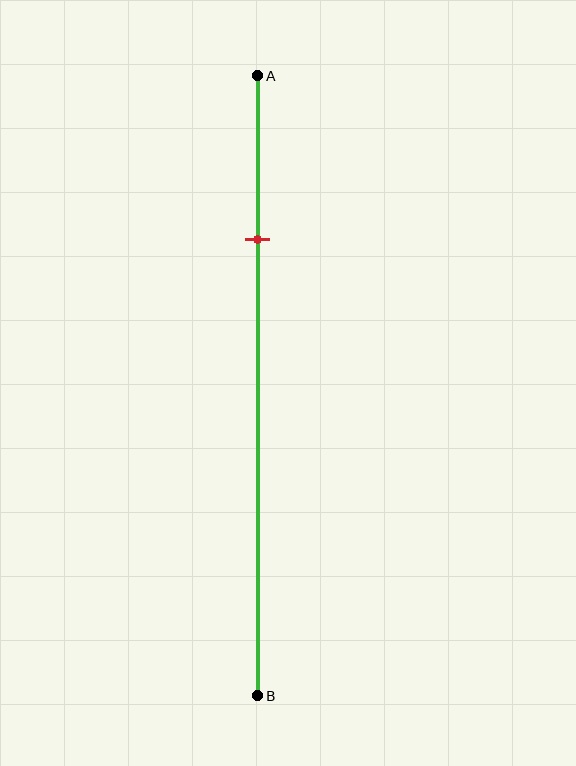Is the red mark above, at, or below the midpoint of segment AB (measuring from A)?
The red mark is above the midpoint of segment AB.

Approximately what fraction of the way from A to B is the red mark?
The red mark is approximately 25% of the way from A to B.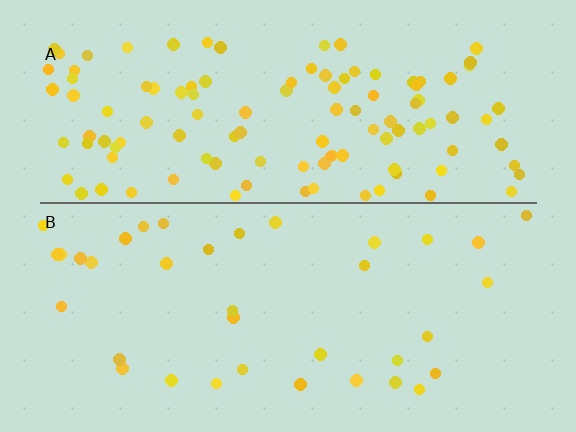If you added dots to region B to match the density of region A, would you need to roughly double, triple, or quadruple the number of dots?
Approximately triple.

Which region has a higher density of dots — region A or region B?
A (the top).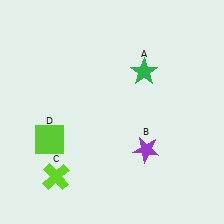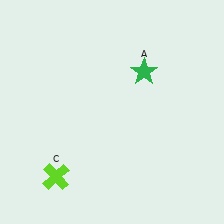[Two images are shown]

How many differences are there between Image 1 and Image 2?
There are 2 differences between the two images.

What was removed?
The purple star (B), the lime square (D) were removed in Image 2.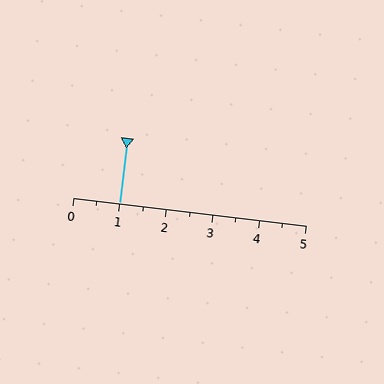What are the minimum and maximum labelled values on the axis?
The axis runs from 0 to 5.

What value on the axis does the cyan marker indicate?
The marker indicates approximately 1.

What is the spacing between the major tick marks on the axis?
The major ticks are spaced 1 apart.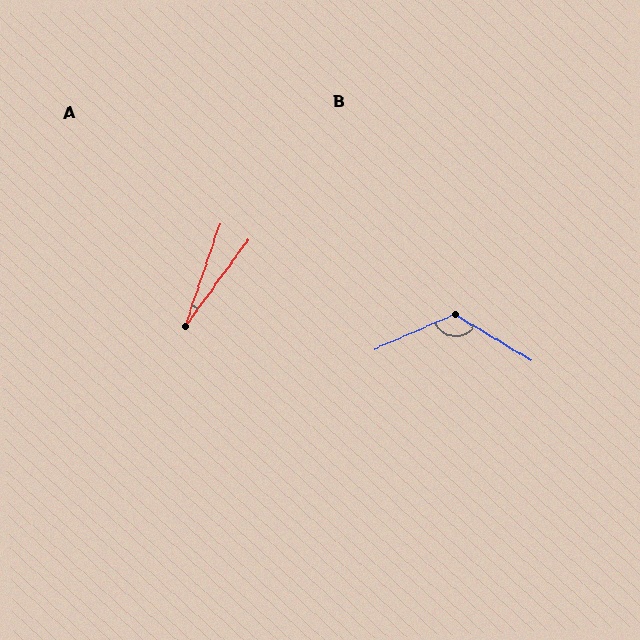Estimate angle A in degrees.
Approximately 17 degrees.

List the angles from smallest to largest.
A (17°), B (126°).